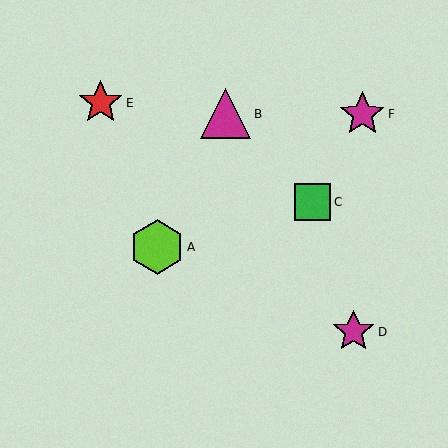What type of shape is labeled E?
Shape E is a red star.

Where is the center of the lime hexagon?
The center of the lime hexagon is at (157, 247).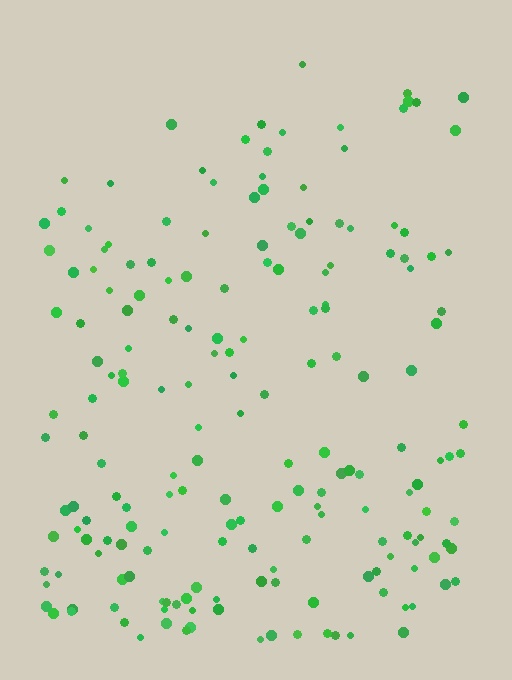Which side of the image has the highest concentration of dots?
The bottom.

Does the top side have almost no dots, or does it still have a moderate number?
Still a moderate number, just noticeably fewer than the bottom.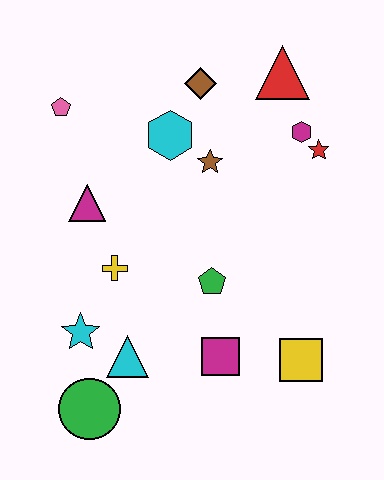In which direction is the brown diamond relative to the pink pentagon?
The brown diamond is to the right of the pink pentagon.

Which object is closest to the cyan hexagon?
The brown star is closest to the cyan hexagon.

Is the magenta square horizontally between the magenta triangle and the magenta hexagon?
Yes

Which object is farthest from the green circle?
The red triangle is farthest from the green circle.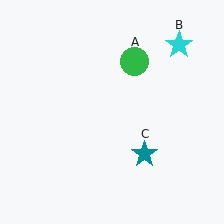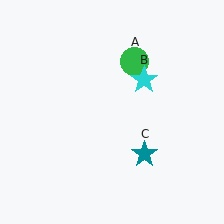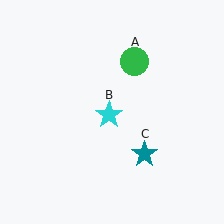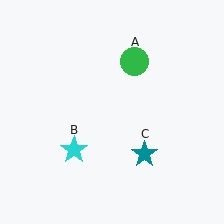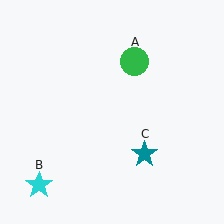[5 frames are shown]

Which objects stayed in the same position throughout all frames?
Green circle (object A) and teal star (object C) remained stationary.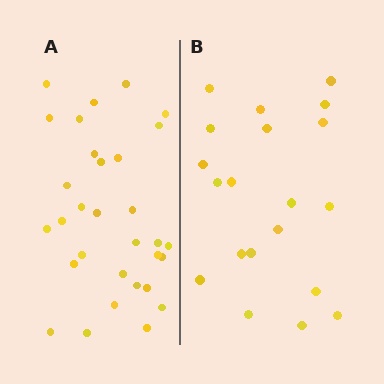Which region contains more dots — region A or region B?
Region A (the left region) has more dots.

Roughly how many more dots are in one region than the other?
Region A has roughly 12 or so more dots than region B.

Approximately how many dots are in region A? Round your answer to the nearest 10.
About 30 dots. (The exact count is 31, which rounds to 30.)